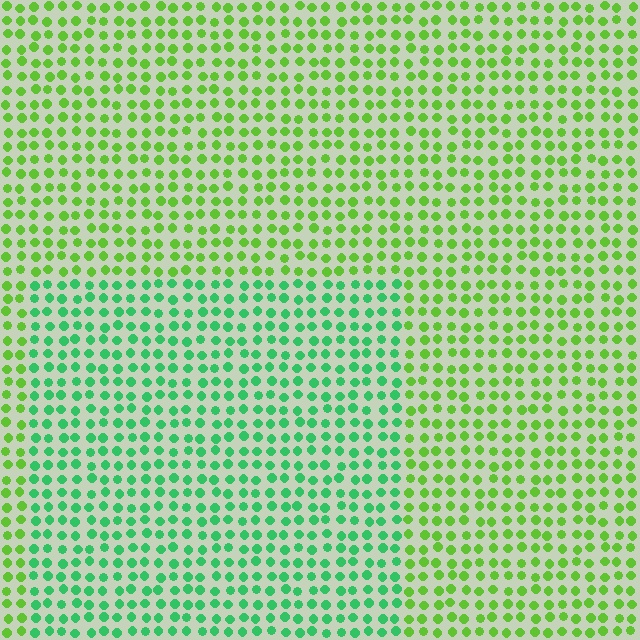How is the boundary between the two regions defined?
The boundary is defined purely by a slight shift in hue (about 40 degrees). Spacing, size, and orientation are identical on both sides.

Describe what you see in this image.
The image is filled with small lime elements in a uniform arrangement. A rectangle-shaped region is visible where the elements are tinted to a slightly different hue, forming a subtle color boundary.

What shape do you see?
I see a rectangle.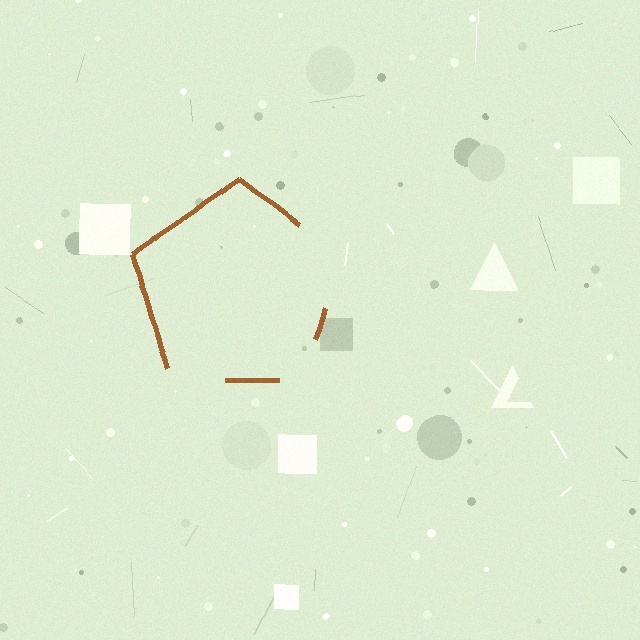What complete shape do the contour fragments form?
The contour fragments form a pentagon.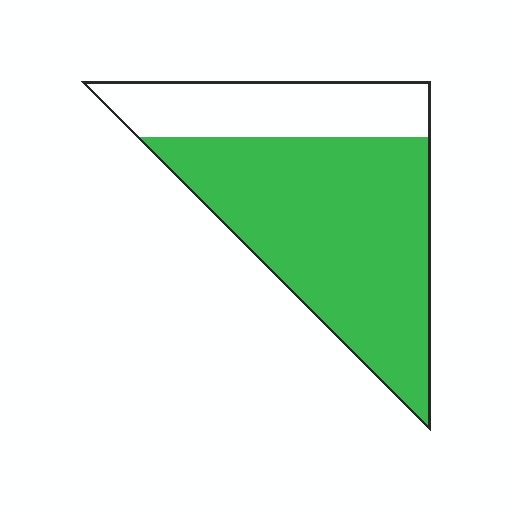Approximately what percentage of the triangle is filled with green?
Approximately 70%.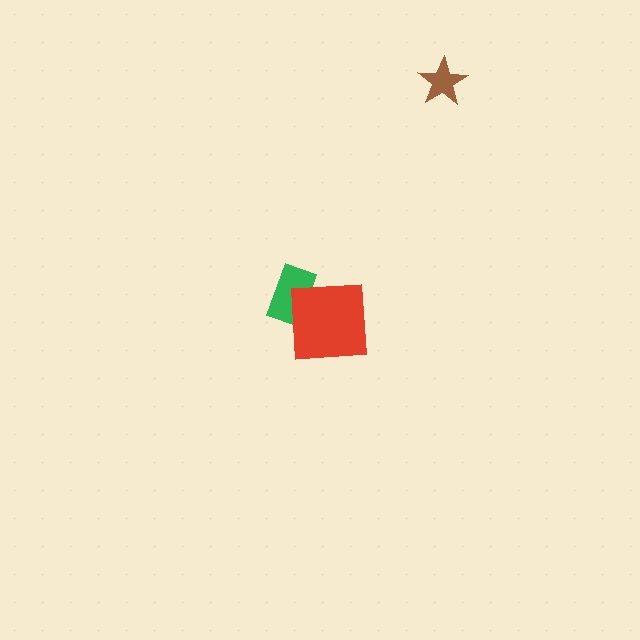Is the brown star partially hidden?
No, no other shape covers it.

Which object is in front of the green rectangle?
The red square is in front of the green rectangle.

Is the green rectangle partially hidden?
Yes, it is partially covered by another shape.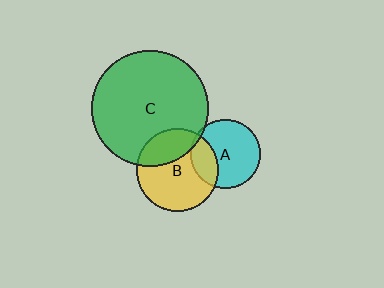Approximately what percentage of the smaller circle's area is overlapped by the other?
Approximately 25%.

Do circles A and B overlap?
Yes.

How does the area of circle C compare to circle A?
Approximately 2.9 times.